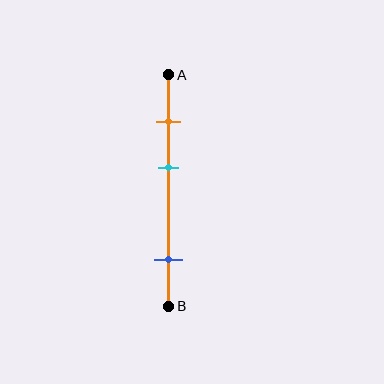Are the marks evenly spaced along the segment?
No, the marks are not evenly spaced.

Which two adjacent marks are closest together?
The orange and cyan marks are the closest adjacent pair.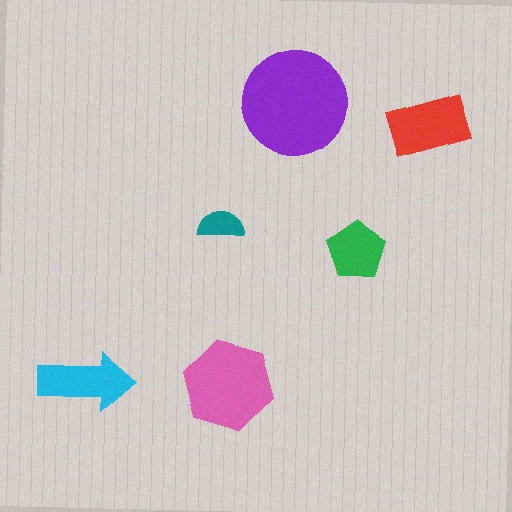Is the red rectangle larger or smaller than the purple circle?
Smaller.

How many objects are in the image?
There are 6 objects in the image.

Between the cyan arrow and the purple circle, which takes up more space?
The purple circle.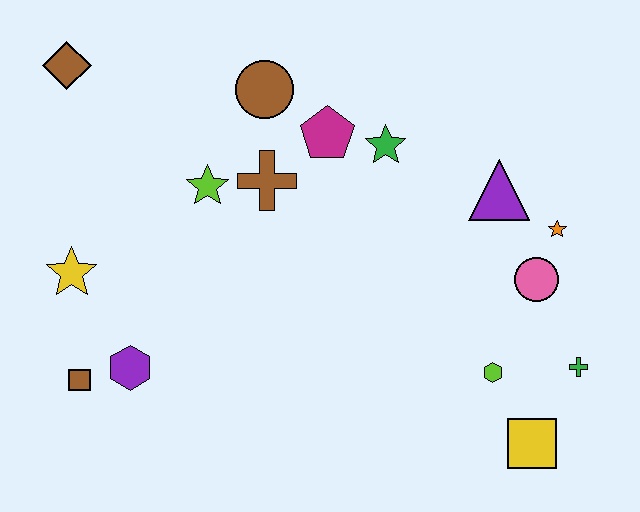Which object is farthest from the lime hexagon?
The brown diamond is farthest from the lime hexagon.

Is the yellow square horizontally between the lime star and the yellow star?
No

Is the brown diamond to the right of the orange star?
No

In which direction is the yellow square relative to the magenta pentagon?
The yellow square is below the magenta pentagon.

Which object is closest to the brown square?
The purple hexagon is closest to the brown square.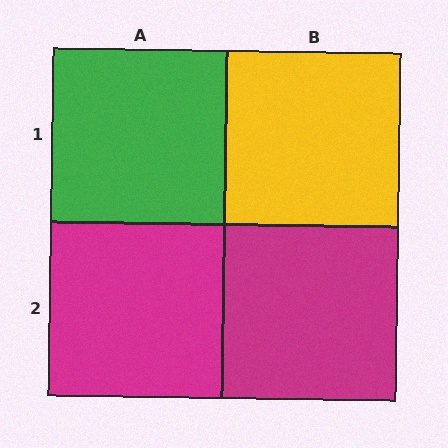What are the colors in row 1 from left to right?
Green, yellow.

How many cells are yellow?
1 cell is yellow.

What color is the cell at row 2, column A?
Magenta.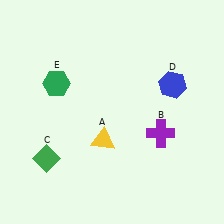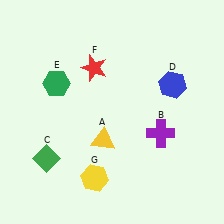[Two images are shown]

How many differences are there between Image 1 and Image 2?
There are 2 differences between the two images.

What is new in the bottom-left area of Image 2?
A yellow hexagon (G) was added in the bottom-left area of Image 2.